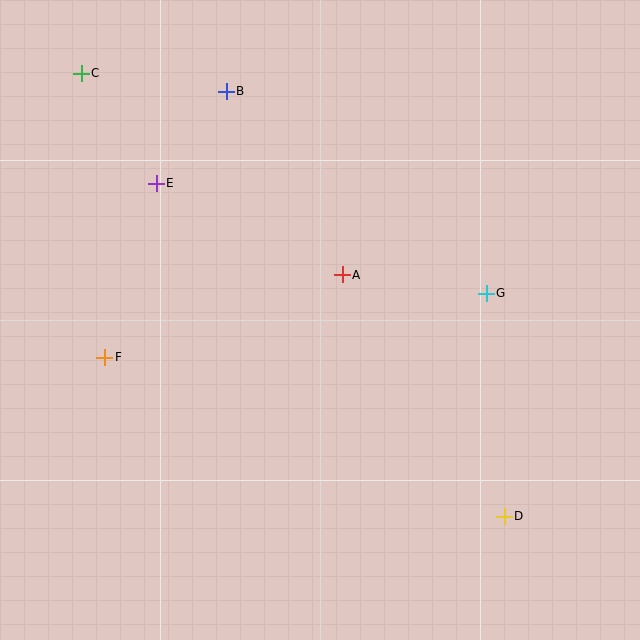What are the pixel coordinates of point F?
Point F is at (105, 357).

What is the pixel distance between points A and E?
The distance between A and E is 207 pixels.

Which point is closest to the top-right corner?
Point G is closest to the top-right corner.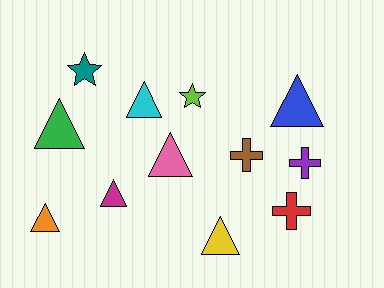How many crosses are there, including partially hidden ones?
There are 3 crosses.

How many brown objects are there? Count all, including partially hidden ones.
There is 1 brown object.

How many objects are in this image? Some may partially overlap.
There are 12 objects.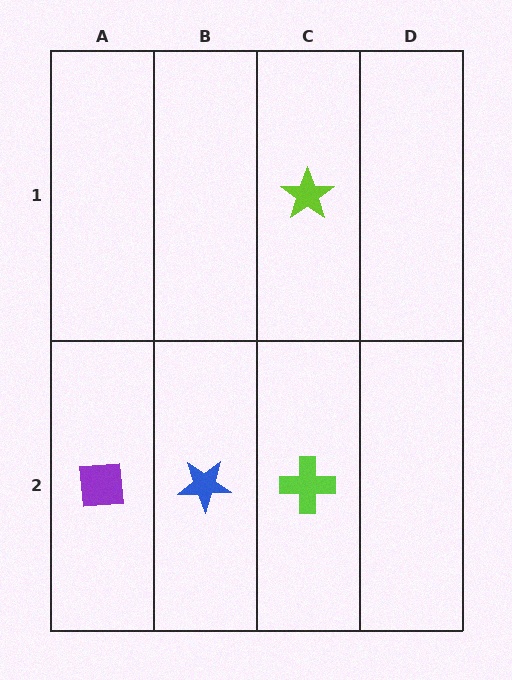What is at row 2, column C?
A lime cross.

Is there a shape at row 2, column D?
No, that cell is empty.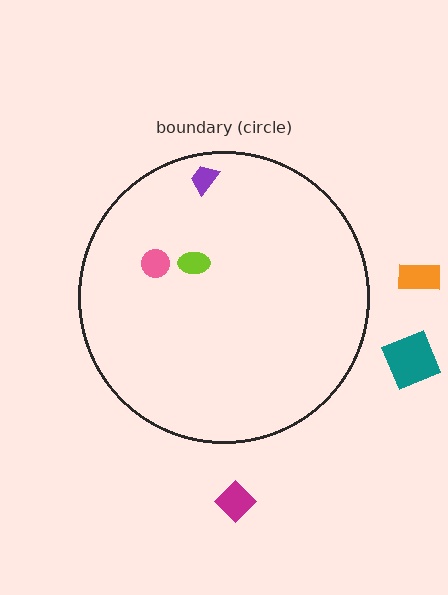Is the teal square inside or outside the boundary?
Outside.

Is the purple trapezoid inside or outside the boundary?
Inside.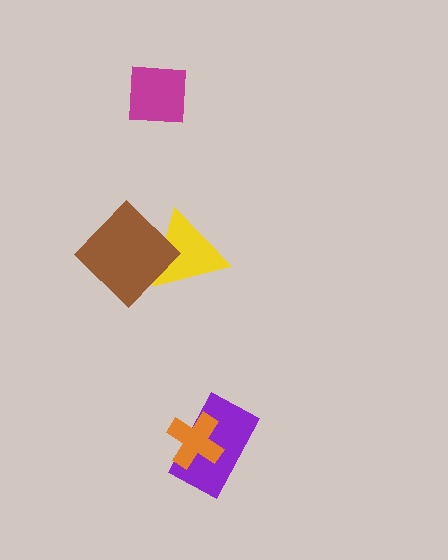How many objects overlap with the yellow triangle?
1 object overlaps with the yellow triangle.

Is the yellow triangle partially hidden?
Yes, it is partially covered by another shape.